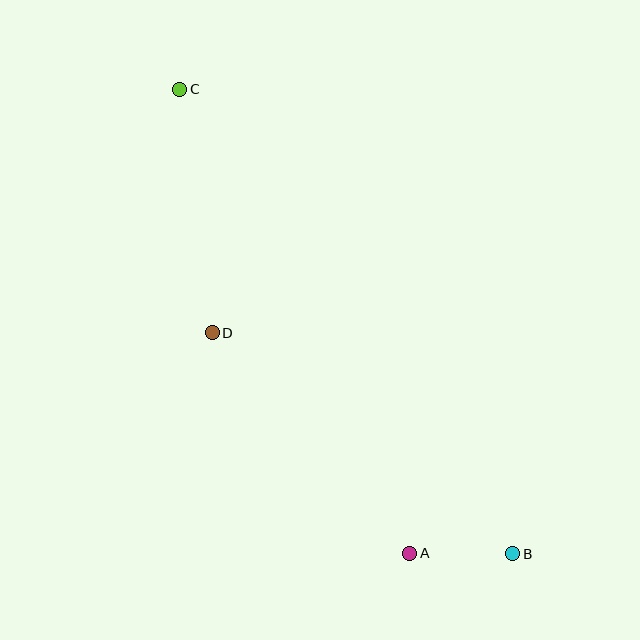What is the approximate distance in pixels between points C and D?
The distance between C and D is approximately 246 pixels.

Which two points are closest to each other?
Points A and B are closest to each other.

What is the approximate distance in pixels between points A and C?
The distance between A and C is approximately 518 pixels.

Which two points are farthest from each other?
Points B and C are farthest from each other.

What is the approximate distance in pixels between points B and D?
The distance between B and D is approximately 373 pixels.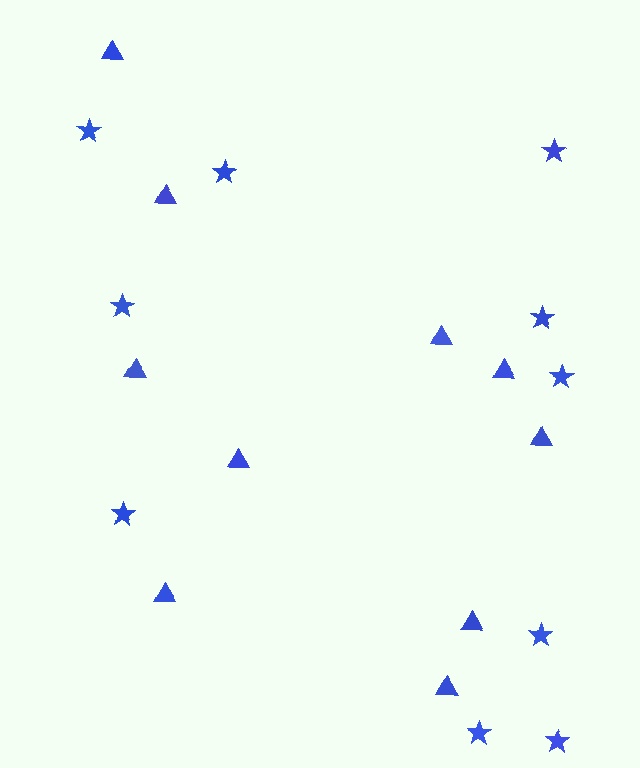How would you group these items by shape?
There are 2 groups: one group of stars (10) and one group of triangles (10).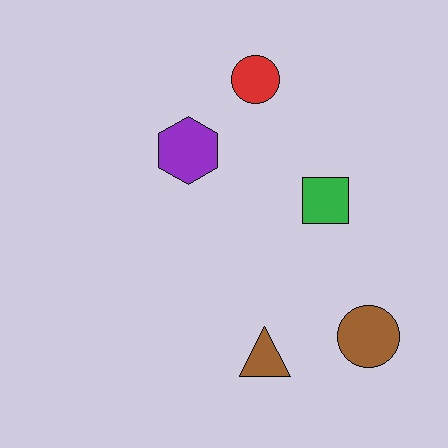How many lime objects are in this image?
There are no lime objects.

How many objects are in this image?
There are 5 objects.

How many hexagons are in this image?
There is 1 hexagon.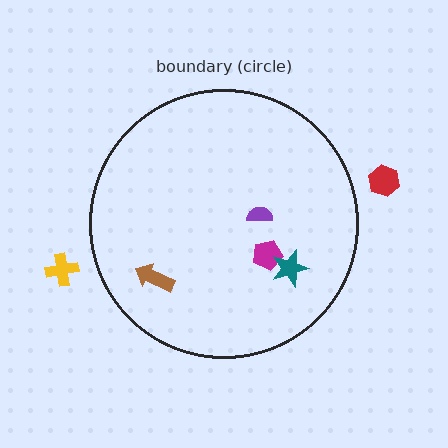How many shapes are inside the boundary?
4 inside, 2 outside.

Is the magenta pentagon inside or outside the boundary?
Inside.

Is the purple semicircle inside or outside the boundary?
Inside.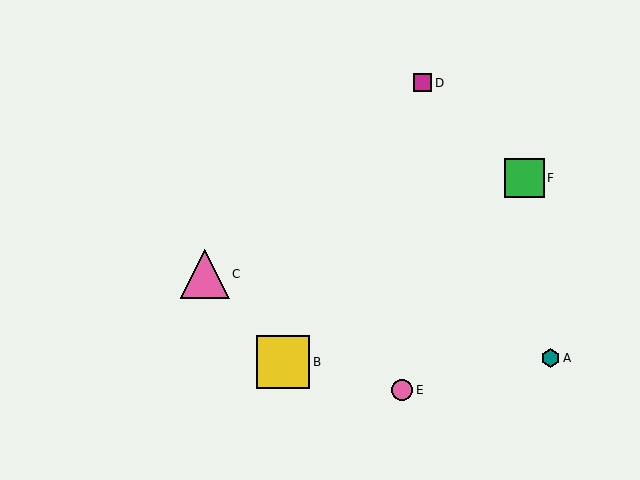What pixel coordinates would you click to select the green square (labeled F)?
Click at (524, 178) to select the green square F.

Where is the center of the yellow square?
The center of the yellow square is at (283, 362).